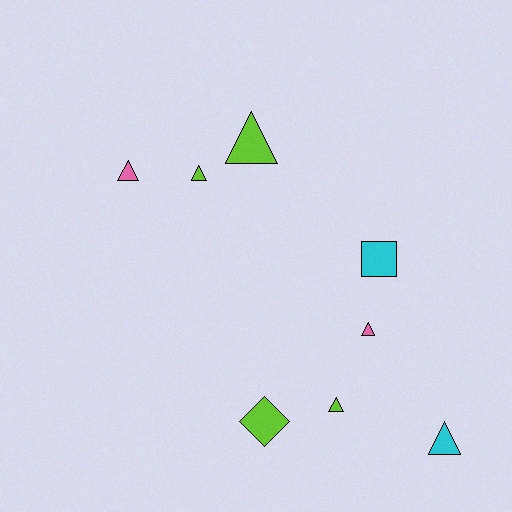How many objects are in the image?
There are 8 objects.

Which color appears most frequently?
Lime, with 4 objects.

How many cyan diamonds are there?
There are no cyan diamonds.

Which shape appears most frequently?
Triangle, with 6 objects.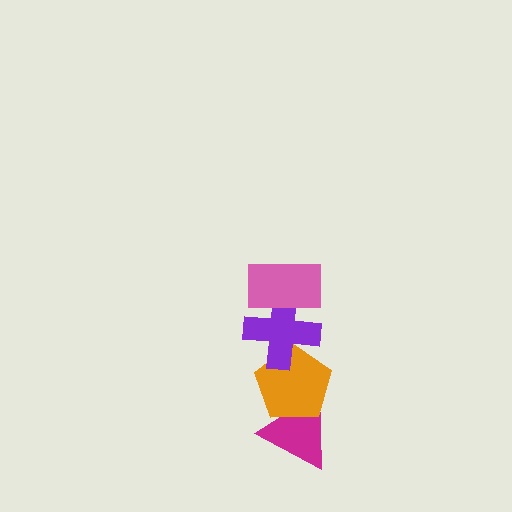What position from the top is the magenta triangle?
The magenta triangle is 4th from the top.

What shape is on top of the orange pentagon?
The purple cross is on top of the orange pentagon.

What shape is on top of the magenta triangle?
The orange pentagon is on top of the magenta triangle.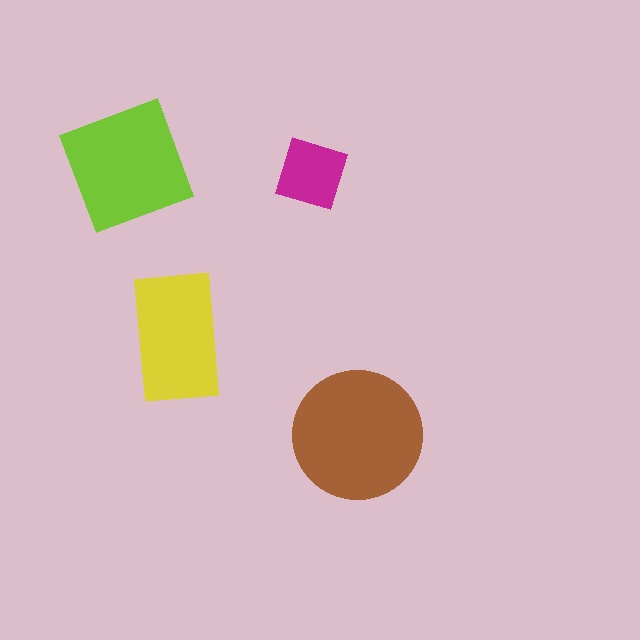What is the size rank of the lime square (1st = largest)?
2nd.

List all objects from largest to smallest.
The brown circle, the lime square, the yellow rectangle, the magenta diamond.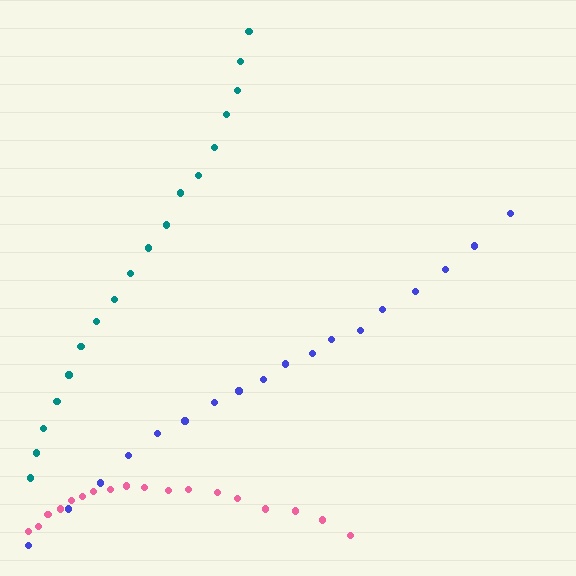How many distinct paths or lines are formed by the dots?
There are 3 distinct paths.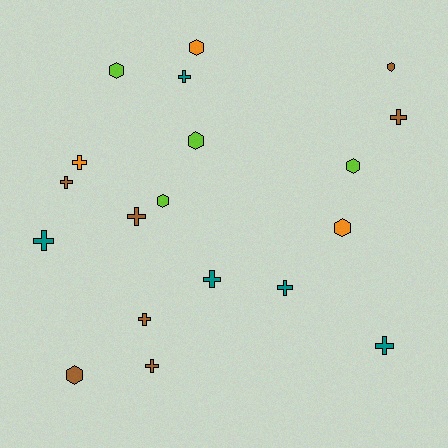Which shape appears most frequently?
Cross, with 11 objects.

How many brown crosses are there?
There are 5 brown crosses.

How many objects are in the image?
There are 19 objects.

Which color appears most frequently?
Brown, with 7 objects.